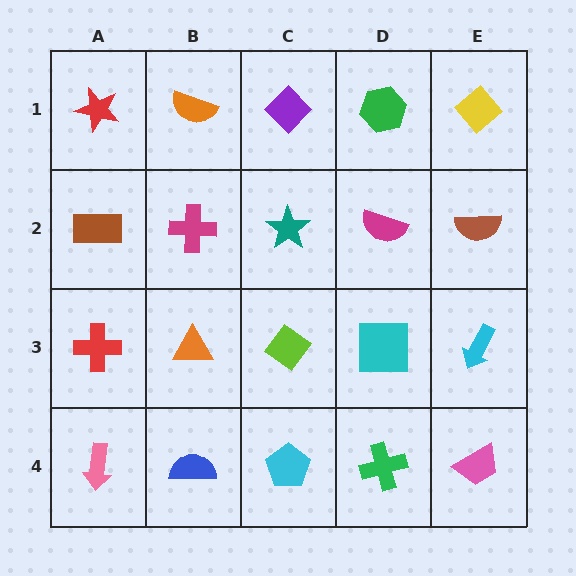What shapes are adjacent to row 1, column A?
A brown rectangle (row 2, column A), an orange semicircle (row 1, column B).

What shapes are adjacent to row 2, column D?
A green hexagon (row 1, column D), a cyan square (row 3, column D), a teal star (row 2, column C), a brown semicircle (row 2, column E).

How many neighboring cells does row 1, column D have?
3.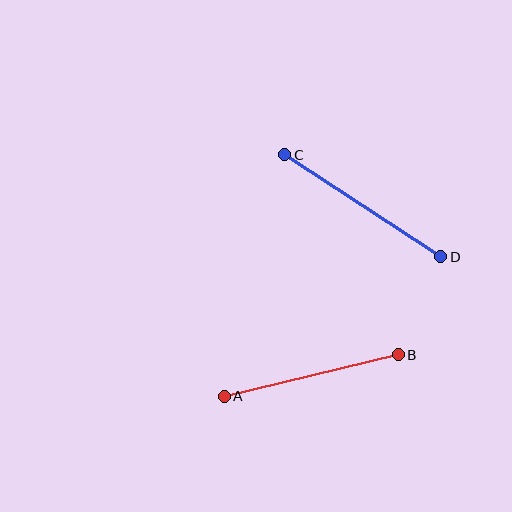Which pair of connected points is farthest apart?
Points C and D are farthest apart.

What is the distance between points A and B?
The distance is approximately 179 pixels.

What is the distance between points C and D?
The distance is approximately 186 pixels.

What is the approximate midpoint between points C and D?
The midpoint is at approximately (363, 206) pixels.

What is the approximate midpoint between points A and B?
The midpoint is at approximately (311, 376) pixels.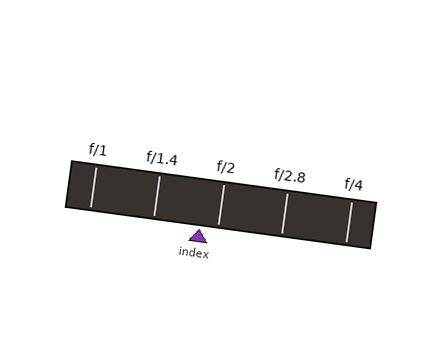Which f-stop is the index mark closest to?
The index mark is closest to f/2.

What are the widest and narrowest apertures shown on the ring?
The widest aperture shown is f/1 and the narrowest is f/4.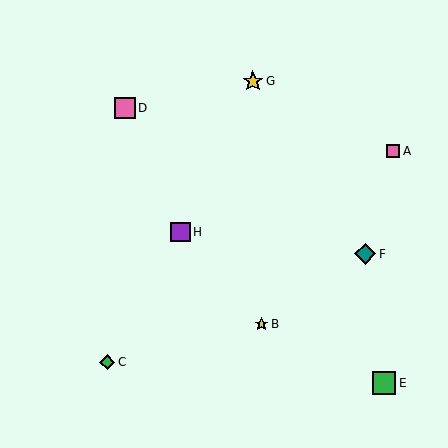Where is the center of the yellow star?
The center of the yellow star is at (253, 81).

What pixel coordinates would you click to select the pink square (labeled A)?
Click at (393, 151) to select the pink square A.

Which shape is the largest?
The green square (labeled E) is the largest.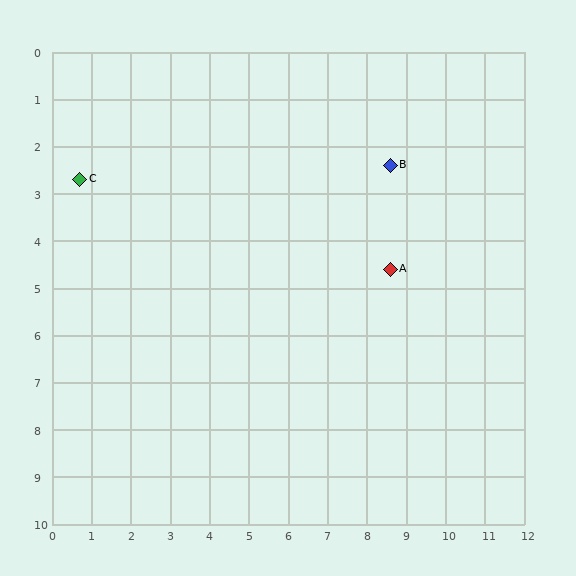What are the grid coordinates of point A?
Point A is at approximately (8.6, 4.6).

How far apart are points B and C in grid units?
Points B and C are about 7.9 grid units apart.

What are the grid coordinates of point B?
Point B is at approximately (8.6, 2.4).